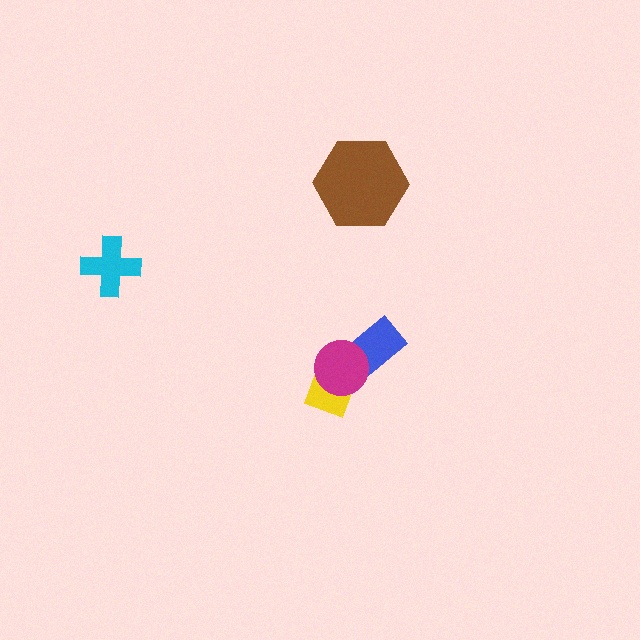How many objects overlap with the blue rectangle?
1 object overlaps with the blue rectangle.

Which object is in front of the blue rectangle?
The magenta circle is in front of the blue rectangle.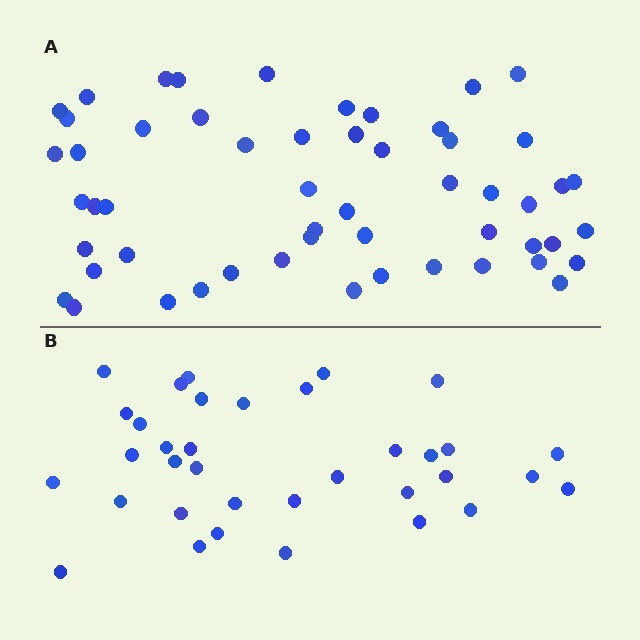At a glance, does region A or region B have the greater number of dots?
Region A (the top region) has more dots.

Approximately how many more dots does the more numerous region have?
Region A has approximately 20 more dots than region B.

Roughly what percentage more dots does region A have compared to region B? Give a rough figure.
About 55% more.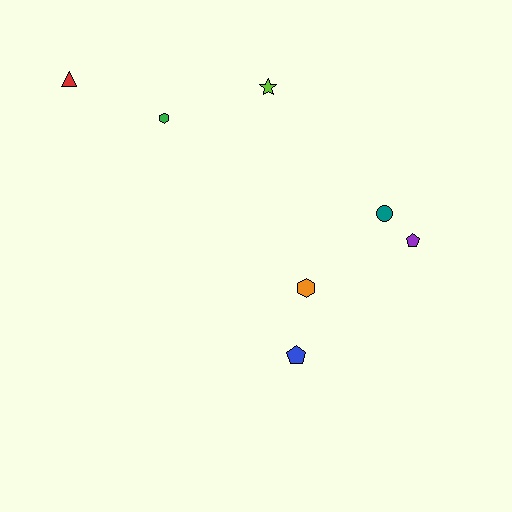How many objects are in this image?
There are 7 objects.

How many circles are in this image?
There is 1 circle.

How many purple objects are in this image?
There is 1 purple object.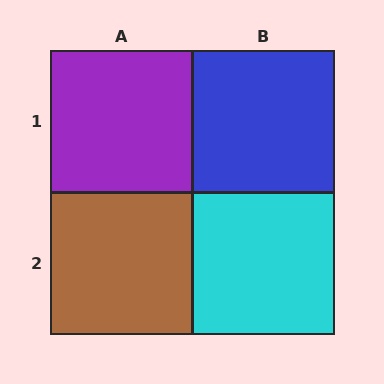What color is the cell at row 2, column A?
Brown.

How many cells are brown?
1 cell is brown.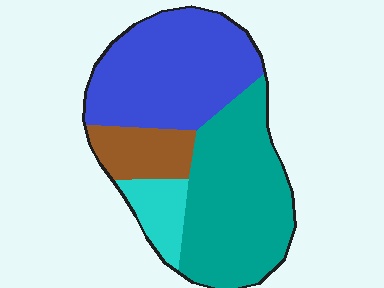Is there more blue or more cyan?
Blue.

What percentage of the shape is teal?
Teal covers about 40% of the shape.